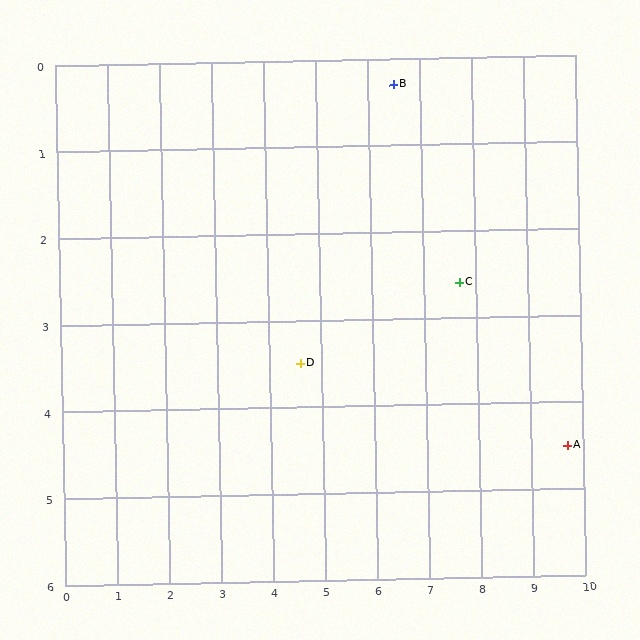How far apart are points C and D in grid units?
Points C and D are about 3.2 grid units apart.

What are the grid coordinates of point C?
Point C is at approximately (7.7, 2.6).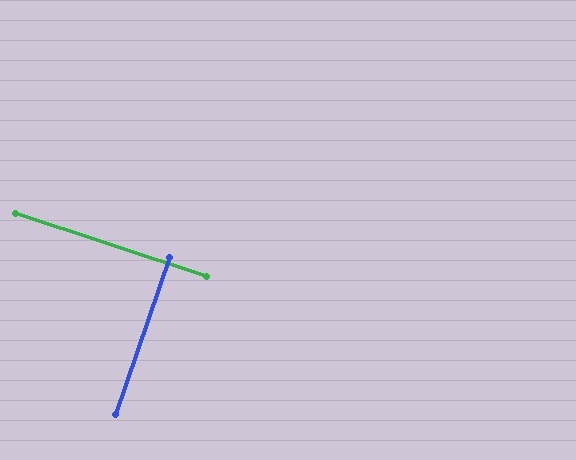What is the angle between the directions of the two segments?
Approximately 89 degrees.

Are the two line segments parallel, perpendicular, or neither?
Perpendicular — they meet at approximately 89°.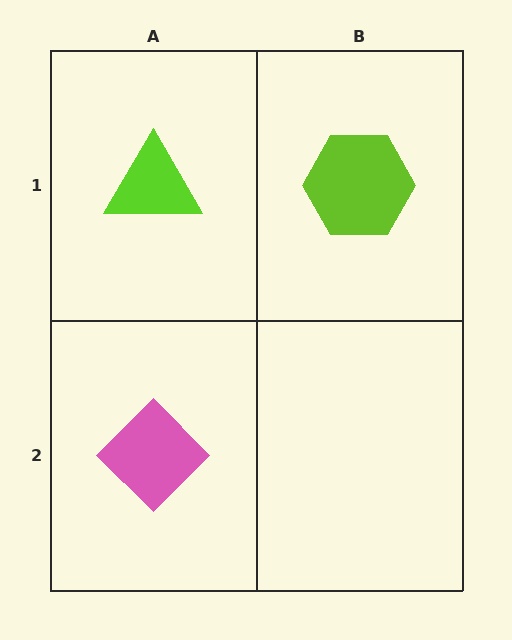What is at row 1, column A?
A lime triangle.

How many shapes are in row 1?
2 shapes.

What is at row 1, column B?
A lime hexagon.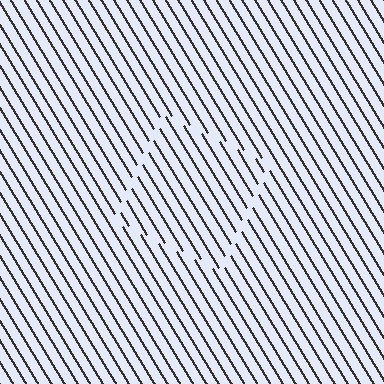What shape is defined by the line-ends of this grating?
An illusory square. The interior of the shape contains the same grating, shifted by half a period — the contour is defined by the phase discontinuity where line-ends from the inner and outer gratings abut.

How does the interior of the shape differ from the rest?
The interior of the shape contains the same grating, shifted by half a period — the contour is defined by the phase discontinuity where line-ends from the inner and outer gratings abut.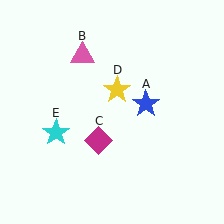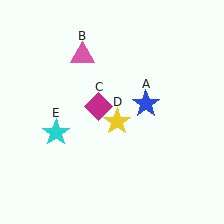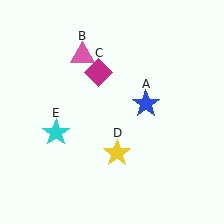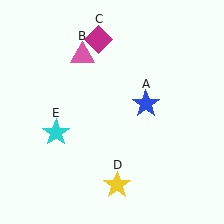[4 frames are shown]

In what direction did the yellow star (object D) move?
The yellow star (object D) moved down.